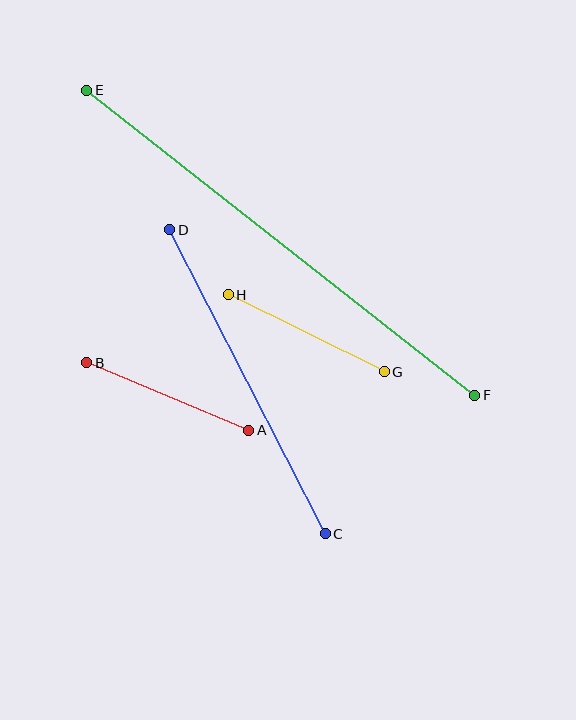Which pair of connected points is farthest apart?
Points E and F are farthest apart.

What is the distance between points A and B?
The distance is approximately 176 pixels.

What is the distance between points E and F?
The distance is approximately 493 pixels.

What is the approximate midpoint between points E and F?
The midpoint is at approximately (281, 243) pixels.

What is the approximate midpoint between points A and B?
The midpoint is at approximately (168, 397) pixels.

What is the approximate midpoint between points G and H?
The midpoint is at approximately (306, 333) pixels.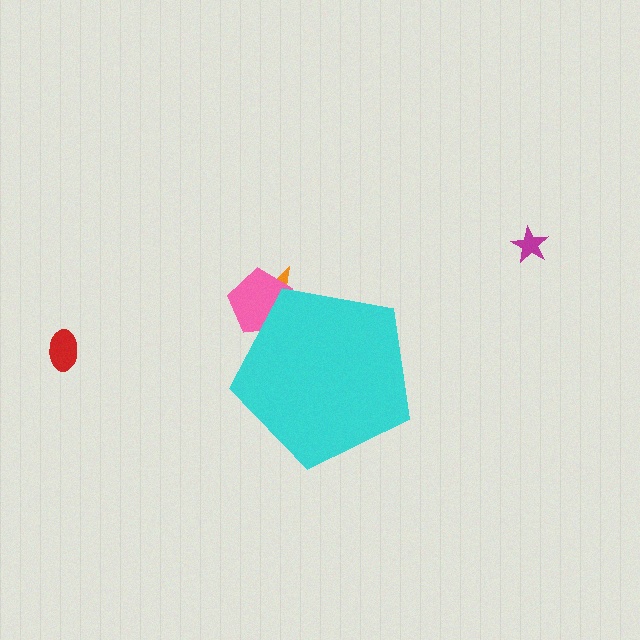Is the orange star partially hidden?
Yes, the orange star is partially hidden behind the cyan pentagon.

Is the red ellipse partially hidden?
No, the red ellipse is fully visible.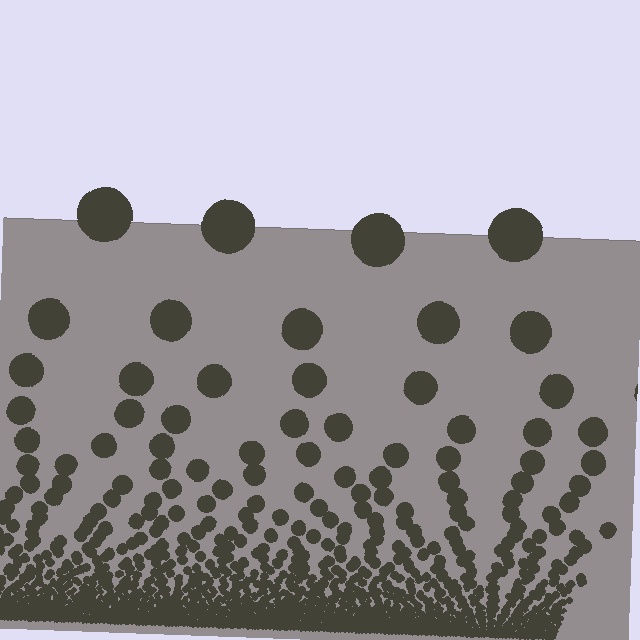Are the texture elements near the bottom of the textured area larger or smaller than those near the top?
Smaller. The gradient is inverted — elements near the bottom are smaller and denser.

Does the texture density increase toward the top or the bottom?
Density increases toward the bottom.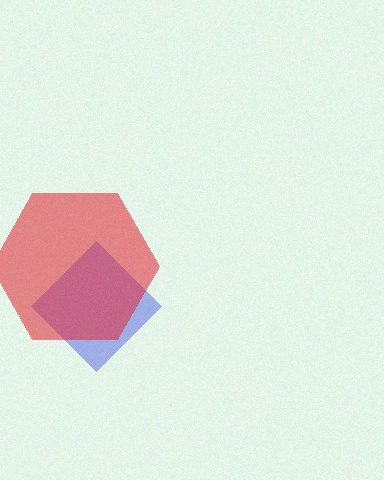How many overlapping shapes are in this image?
There are 2 overlapping shapes in the image.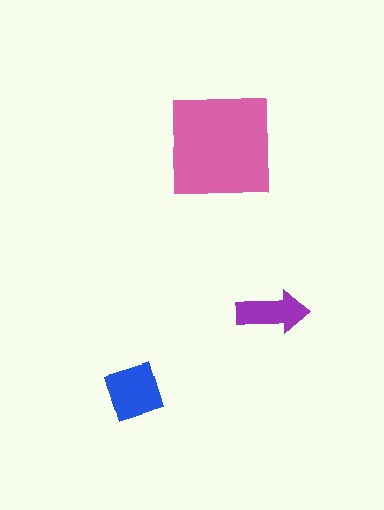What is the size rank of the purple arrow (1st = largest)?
3rd.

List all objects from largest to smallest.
The pink square, the blue diamond, the purple arrow.